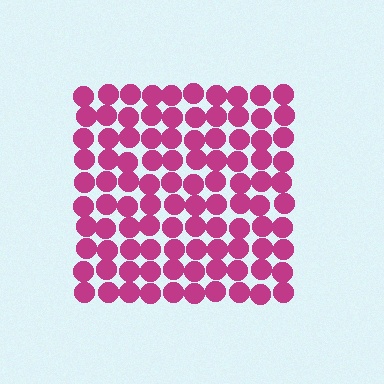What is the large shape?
The large shape is a square.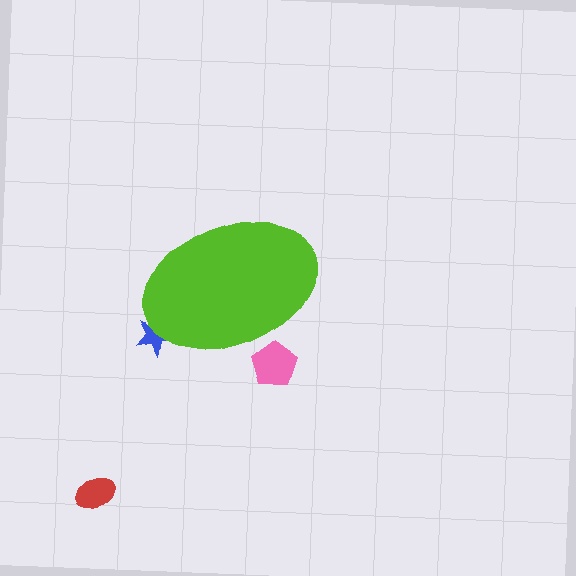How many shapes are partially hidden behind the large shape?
2 shapes are partially hidden.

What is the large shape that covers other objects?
A lime ellipse.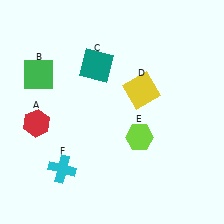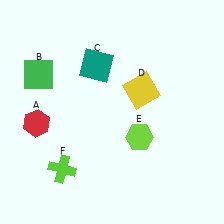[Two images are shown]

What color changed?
The cross (F) changed from cyan in Image 1 to lime in Image 2.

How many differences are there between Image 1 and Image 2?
There is 1 difference between the two images.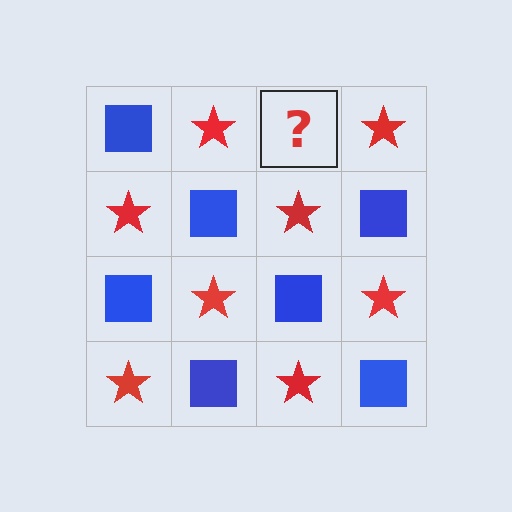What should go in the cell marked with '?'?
The missing cell should contain a blue square.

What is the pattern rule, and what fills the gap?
The rule is that it alternates blue square and red star in a checkerboard pattern. The gap should be filled with a blue square.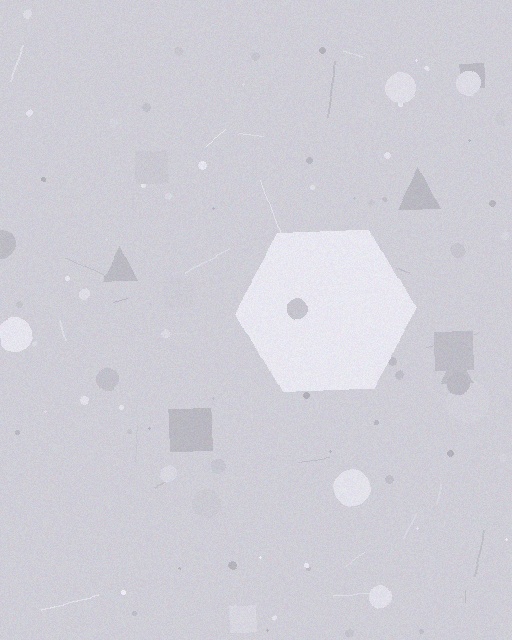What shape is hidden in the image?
A hexagon is hidden in the image.